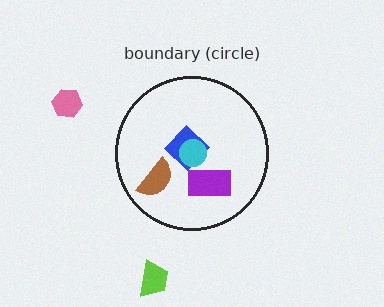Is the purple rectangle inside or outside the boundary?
Inside.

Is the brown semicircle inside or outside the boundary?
Inside.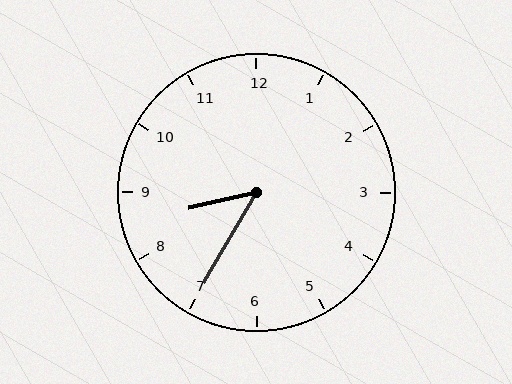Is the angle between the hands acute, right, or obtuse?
It is acute.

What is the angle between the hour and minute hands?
Approximately 48 degrees.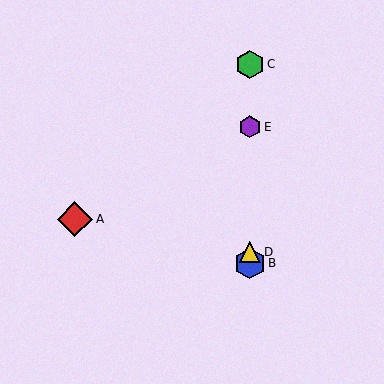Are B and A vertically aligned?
No, B is at x≈250 and A is at x≈75.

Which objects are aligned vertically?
Objects B, C, D, E are aligned vertically.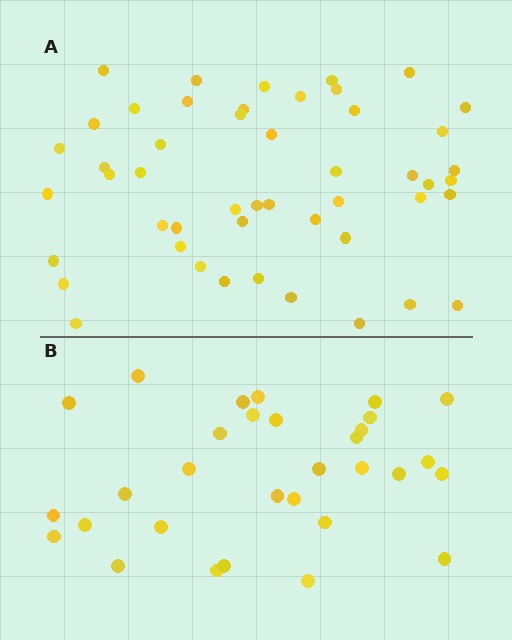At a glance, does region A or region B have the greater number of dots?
Region A (the top region) has more dots.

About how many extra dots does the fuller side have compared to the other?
Region A has approximately 20 more dots than region B.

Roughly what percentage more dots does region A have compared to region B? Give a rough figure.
About 60% more.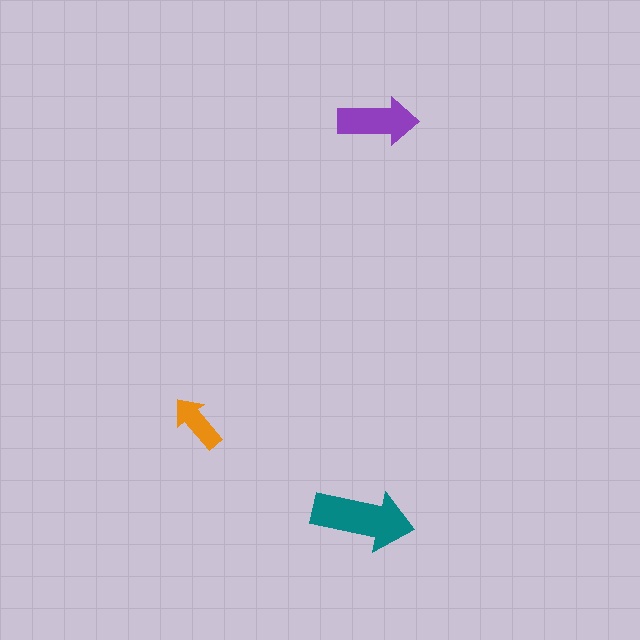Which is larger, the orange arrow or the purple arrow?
The purple one.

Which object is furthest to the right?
The purple arrow is rightmost.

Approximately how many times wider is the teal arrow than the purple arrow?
About 1.5 times wider.